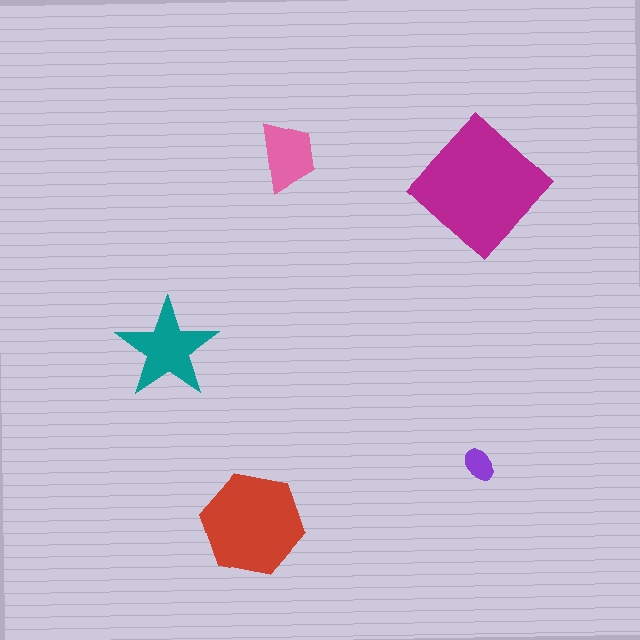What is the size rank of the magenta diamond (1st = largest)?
1st.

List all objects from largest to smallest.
The magenta diamond, the red hexagon, the teal star, the pink trapezoid, the purple ellipse.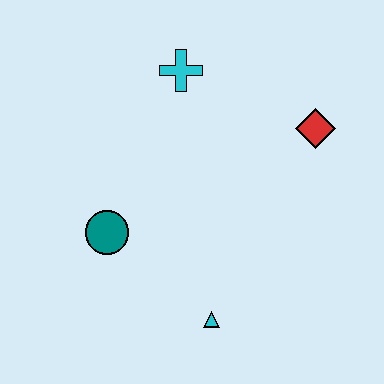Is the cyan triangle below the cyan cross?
Yes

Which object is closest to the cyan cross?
The red diamond is closest to the cyan cross.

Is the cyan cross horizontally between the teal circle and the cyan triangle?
Yes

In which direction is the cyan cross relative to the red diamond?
The cyan cross is to the left of the red diamond.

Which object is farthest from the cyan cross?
The cyan triangle is farthest from the cyan cross.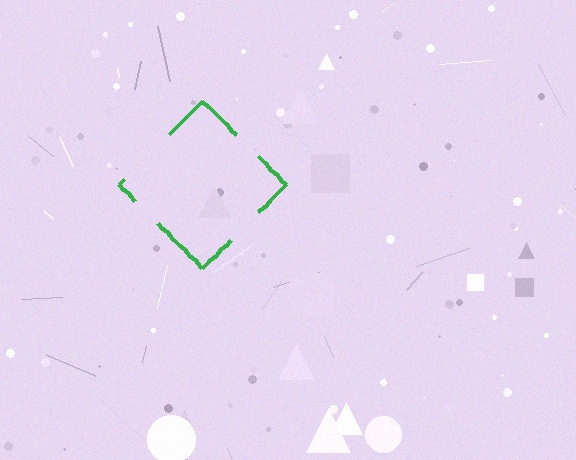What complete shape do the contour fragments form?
The contour fragments form a diamond.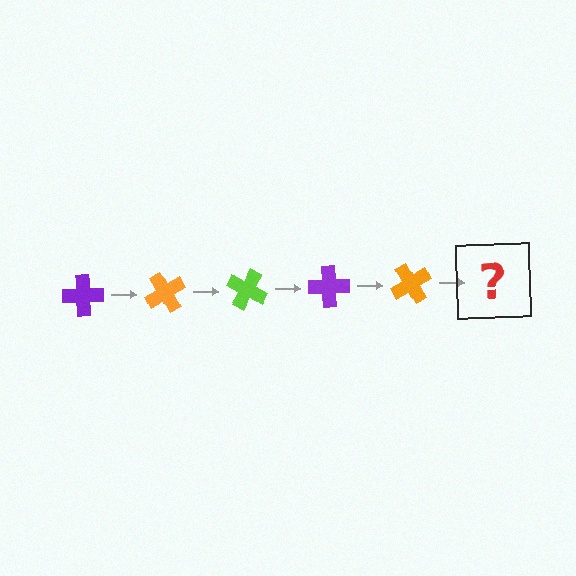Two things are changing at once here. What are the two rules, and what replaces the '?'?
The two rules are that it rotates 60 degrees each step and the color cycles through purple, orange, and lime. The '?' should be a lime cross, rotated 300 degrees from the start.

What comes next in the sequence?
The next element should be a lime cross, rotated 300 degrees from the start.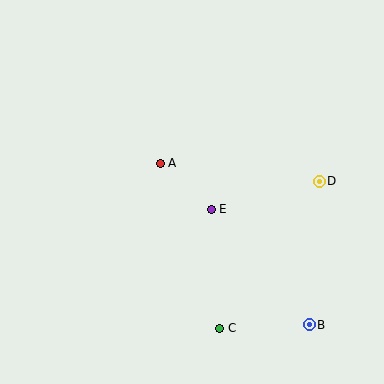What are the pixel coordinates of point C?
Point C is at (220, 328).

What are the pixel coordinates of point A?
Point A is at (160, 163).